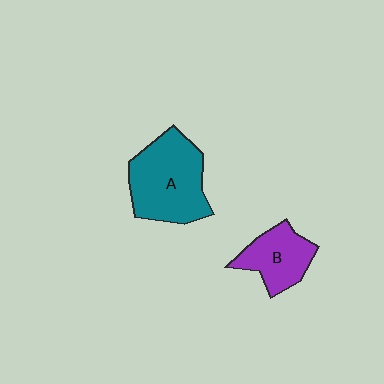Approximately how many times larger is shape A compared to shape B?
Approximately 1.7 times.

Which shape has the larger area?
Shape A (teal).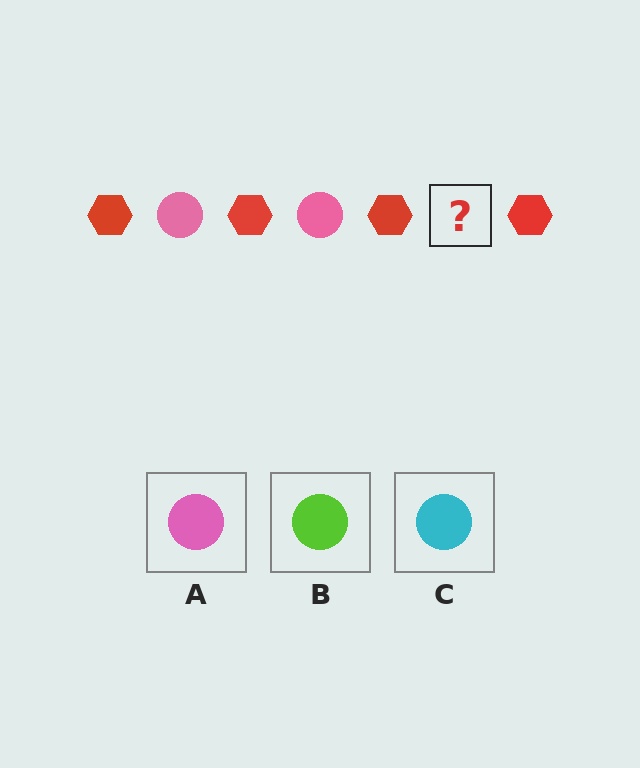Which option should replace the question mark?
Option A.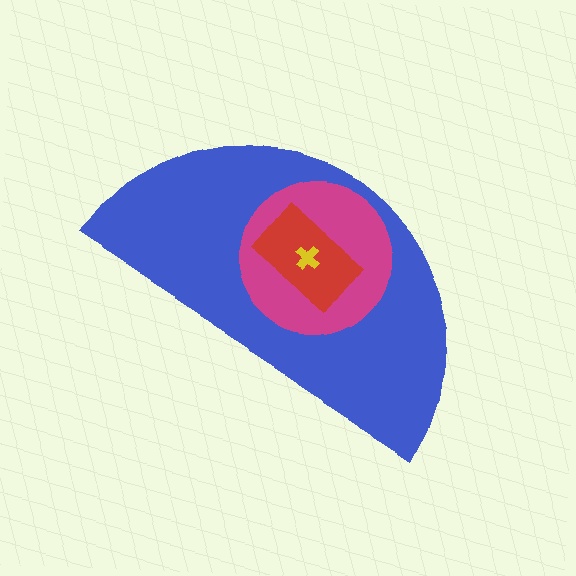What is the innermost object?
The yellow cross.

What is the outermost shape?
The blue semicircle.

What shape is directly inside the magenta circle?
The red rectangle.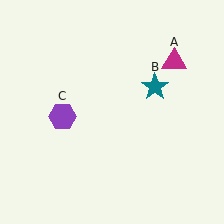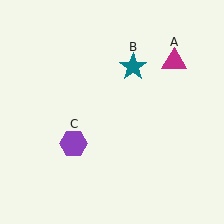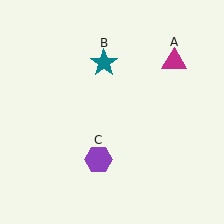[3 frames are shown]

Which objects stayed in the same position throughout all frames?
Magenta triangle (object A) remained stationary.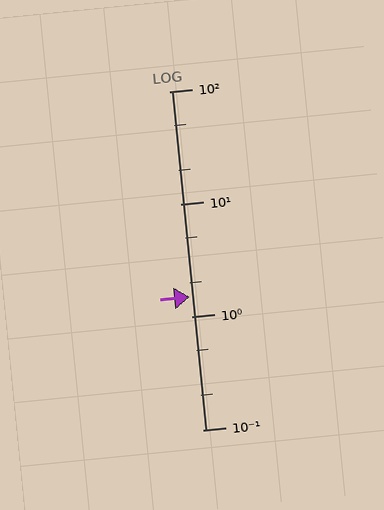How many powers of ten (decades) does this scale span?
The scale spans 3 decades, from 0.1 to 100.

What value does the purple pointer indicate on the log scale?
The pointer indicates approximately 1.5.